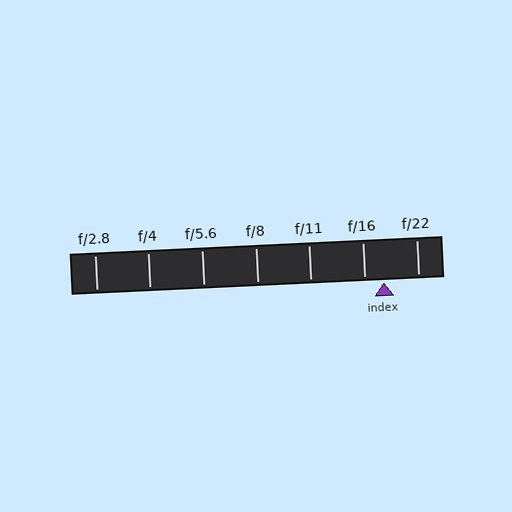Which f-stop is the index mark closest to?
The index mark is closest to f/16.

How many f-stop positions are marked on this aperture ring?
There are 7 f-stop positions marked.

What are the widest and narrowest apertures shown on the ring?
The widest aperture shown is f/2.8 and the narrowest is f/22.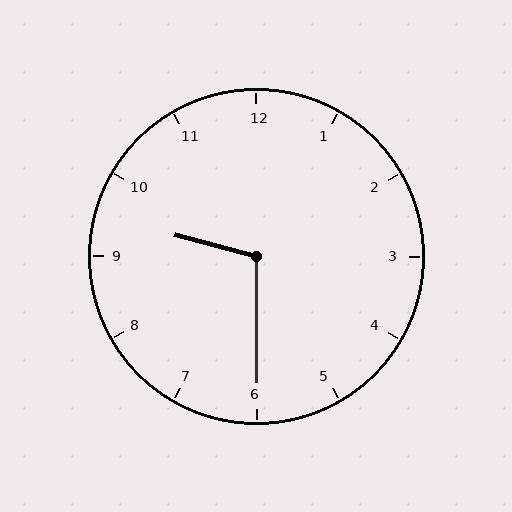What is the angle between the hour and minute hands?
Approximately 105 degrees.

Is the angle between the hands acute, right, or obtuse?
It is obtuse.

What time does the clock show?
9:30.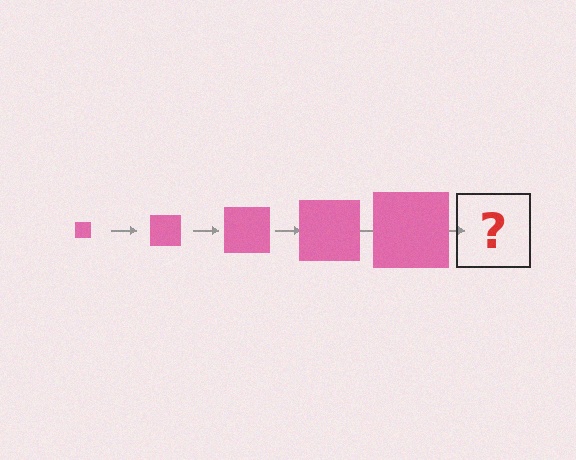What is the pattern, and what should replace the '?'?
The pattern is that the square gets progressively larger each step. The '?' should be a pink square, larger than the previous one.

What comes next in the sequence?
The next element should be a pink square, larger than the previous one.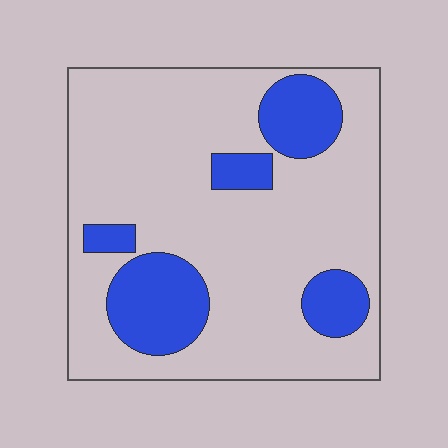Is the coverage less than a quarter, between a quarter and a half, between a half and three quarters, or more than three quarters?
Less than a quarter.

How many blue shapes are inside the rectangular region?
5.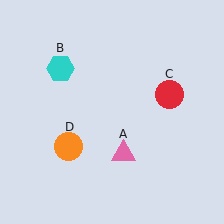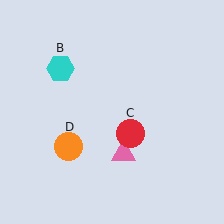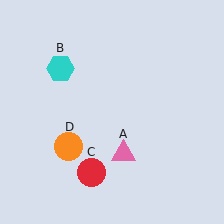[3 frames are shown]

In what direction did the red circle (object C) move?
The red circle (object C) moved down and to the left.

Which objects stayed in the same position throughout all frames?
Pink triangle (object A) and cyan hexagon (object B) and orange circle (object D) remained stationary.